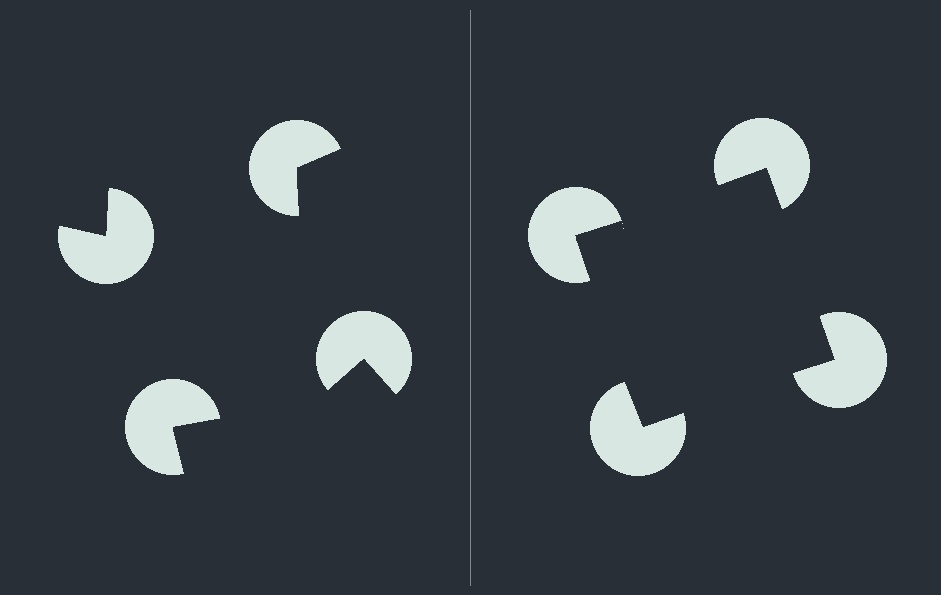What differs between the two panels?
The pac-man discs are positioned identically on both sides; only the wedge orientations differ. On the right they align to a square; on the left they are misaligned.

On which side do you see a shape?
An illusory square appears on the right side. On the left side the wedge cuts are rotated, so no coherent shape forms.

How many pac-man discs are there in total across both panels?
8 — 4 on each side.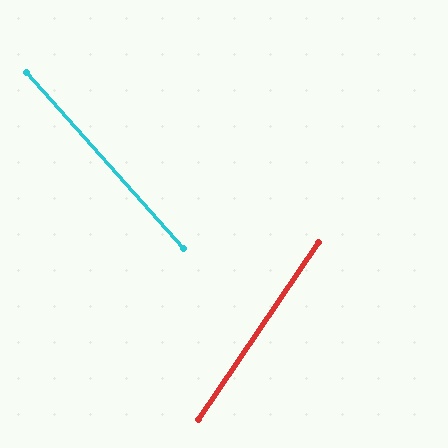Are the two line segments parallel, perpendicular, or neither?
Neither parallel nor perpendicular — they differ by about 76°.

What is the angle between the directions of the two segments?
Approximately 76 degrees.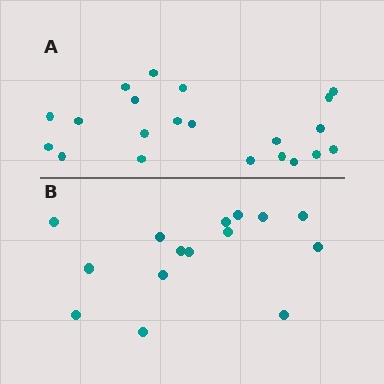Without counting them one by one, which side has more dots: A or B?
Region A (the top region) has more dots.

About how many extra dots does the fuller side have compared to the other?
Region A has about 6 more dots than region B.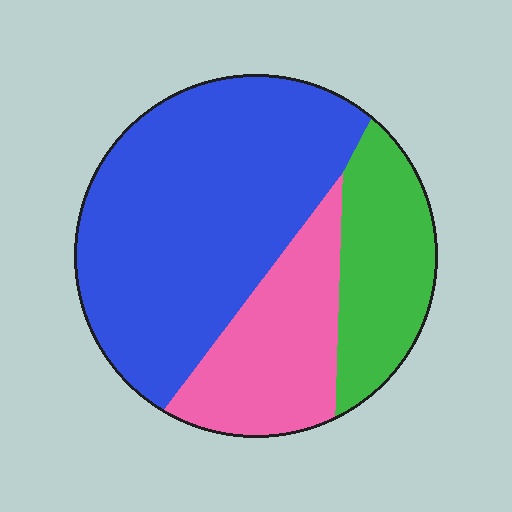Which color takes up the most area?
Blue, at roughly 55%.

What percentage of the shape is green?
Green covers 21% of the shape.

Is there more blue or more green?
Blue.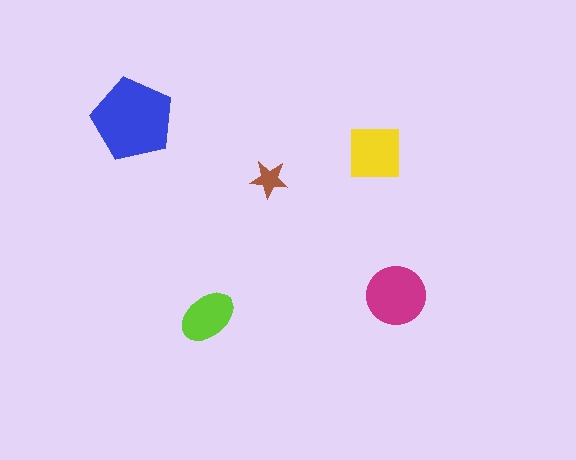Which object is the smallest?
The brown star.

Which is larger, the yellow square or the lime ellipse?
The yellow square.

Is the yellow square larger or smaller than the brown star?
Larger.